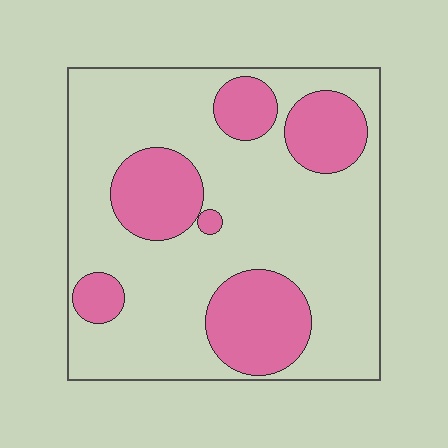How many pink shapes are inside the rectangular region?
6.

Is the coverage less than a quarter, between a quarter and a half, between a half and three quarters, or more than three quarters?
Between a quarter and a half.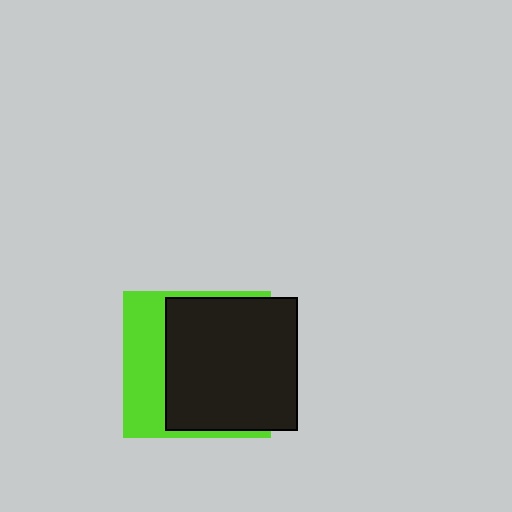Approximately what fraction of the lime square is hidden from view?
Roughly 66% of the lime square is hidden behind the black square.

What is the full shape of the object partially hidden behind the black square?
The partially hidden object is a lime square.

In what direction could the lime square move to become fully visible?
The lime square could move left. That would shift it out from behind the black square entirely.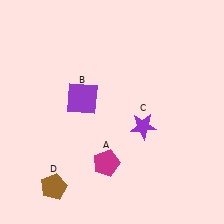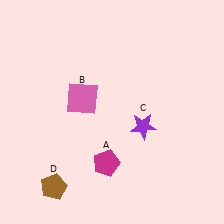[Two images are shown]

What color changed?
The square (B) changed from purple in Image 1 to pink in Image 2.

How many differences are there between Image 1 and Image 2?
There is 1 difference between the two images.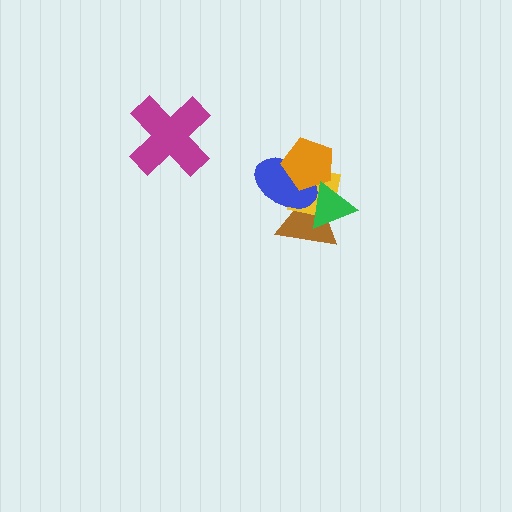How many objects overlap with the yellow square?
4 objects overlap with the yellow square.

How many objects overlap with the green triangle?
4 objects overlap with the green triangle.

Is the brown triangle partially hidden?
Yes, it is partially covered by another shape.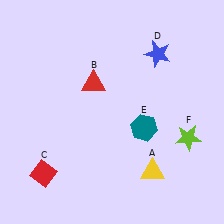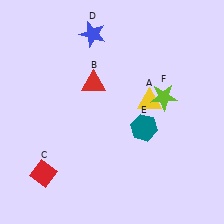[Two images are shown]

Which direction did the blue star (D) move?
The blue star (D) moved left.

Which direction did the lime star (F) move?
The lime star (F) moved up.